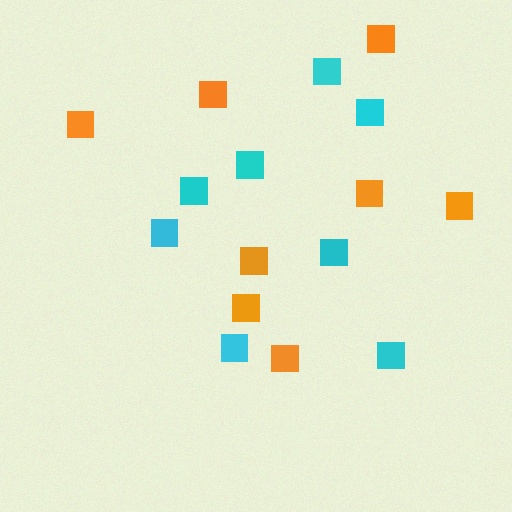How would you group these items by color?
There are 2 groups: one group of orange squares (8) and one group of cyan squares (8).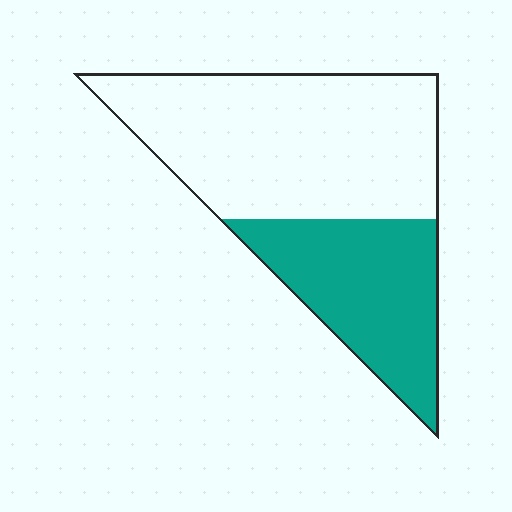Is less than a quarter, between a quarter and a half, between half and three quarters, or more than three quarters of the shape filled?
Between a quarter and a half.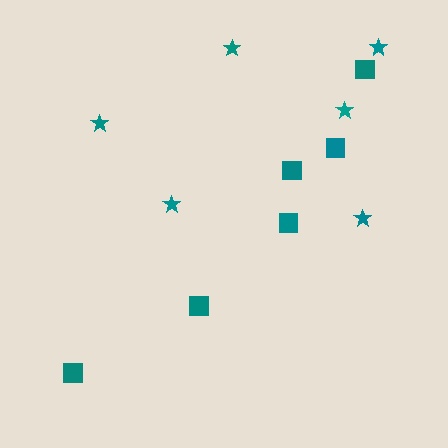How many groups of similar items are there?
There are 2 groups: one group of stars (6) and one group of squares (6).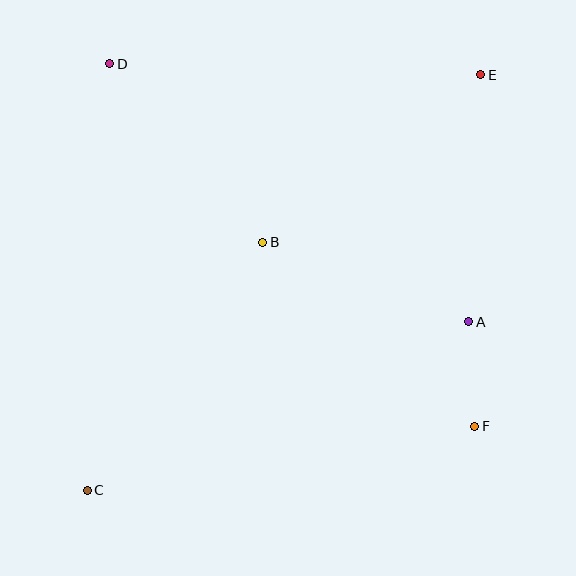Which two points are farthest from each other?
Points C and E are farthest from each other.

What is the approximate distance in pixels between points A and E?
The distance between A and E is approximately 247 pixels.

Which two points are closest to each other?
Points A and F are closest to each other.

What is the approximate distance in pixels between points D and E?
The distance between D and E is approximately 371 pixels.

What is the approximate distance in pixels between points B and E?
The distance between B and E is approximately 275 pixels.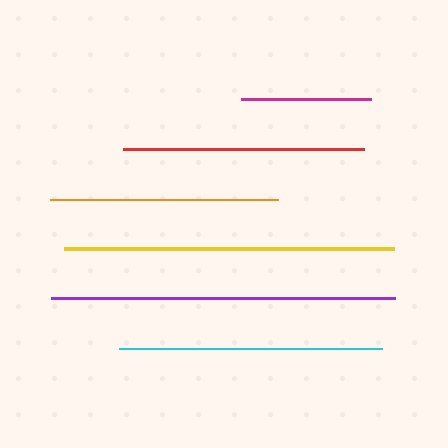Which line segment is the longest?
The purple line is the longest at approximately 344 pixels.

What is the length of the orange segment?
The orange segment is approximately 228 pixels long.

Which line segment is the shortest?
The magenta line is the shortest at approximately 130 pixels.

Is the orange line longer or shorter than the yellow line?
The yellow line is longer than the orange line.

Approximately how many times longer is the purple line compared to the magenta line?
The purple line is approximately 2.6 times the length of the magenta line.